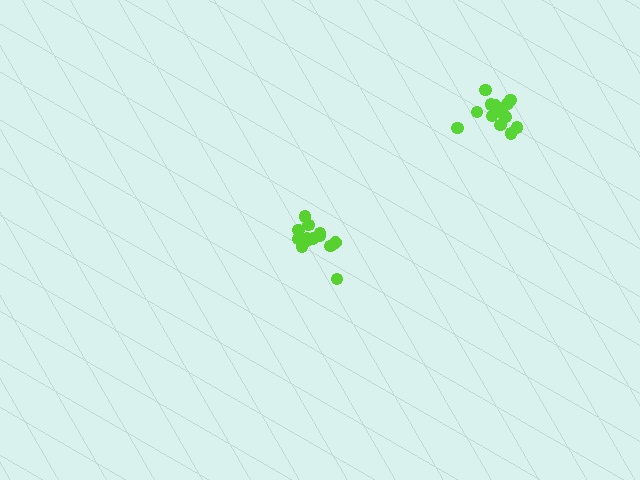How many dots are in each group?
Group 1: 14 dots, Group 2: 14 dots (28 total).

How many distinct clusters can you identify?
There are 2 distinct clusters.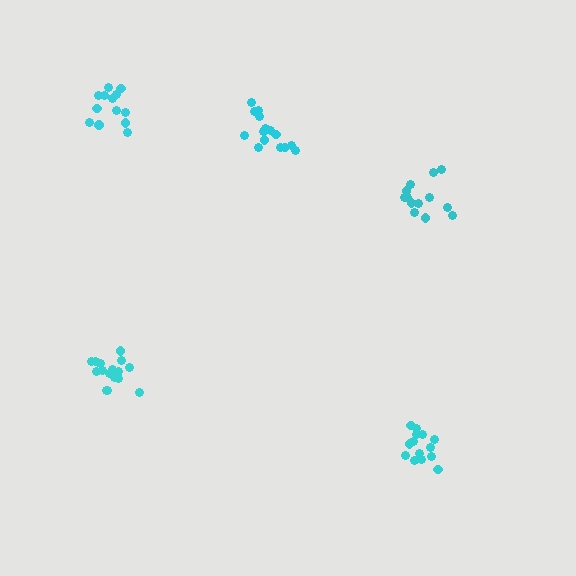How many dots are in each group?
Group 1: 15 dots, Group 2: 16 dots, Group 3: 13 dots, Group 4: 13 dots, Group 5: 14 dots (71 total).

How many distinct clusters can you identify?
There are 5 distinct clusters.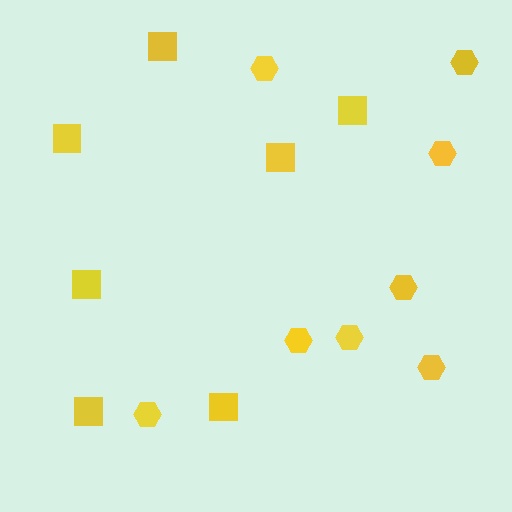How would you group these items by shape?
There are 2 groups: one group of hexagons (8) and one group of squares (7).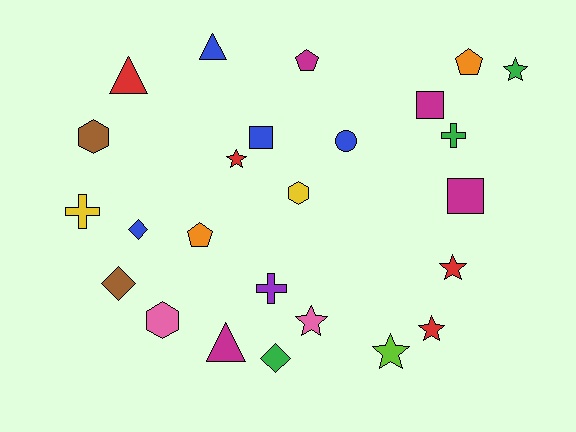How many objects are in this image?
There are 25 objects.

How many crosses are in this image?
There are 3 crosses.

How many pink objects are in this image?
There are 2 pink objects.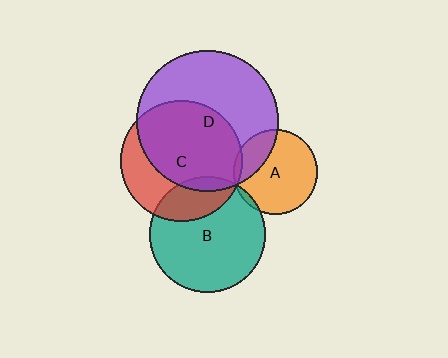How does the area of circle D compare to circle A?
Approximately 2.8 times.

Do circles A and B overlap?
Yes.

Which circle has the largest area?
Circle D (purple).